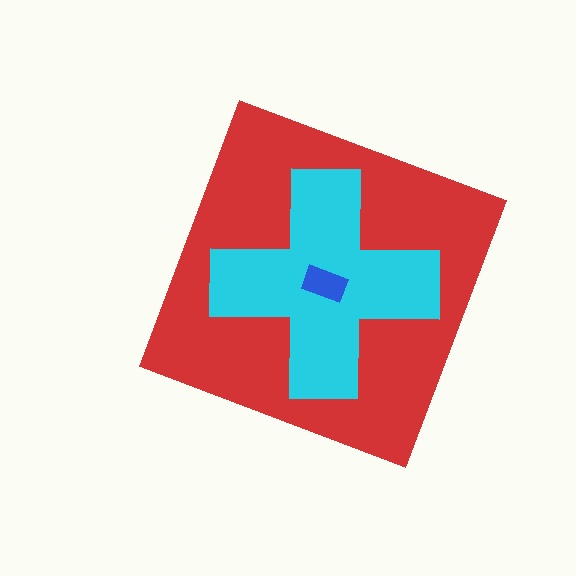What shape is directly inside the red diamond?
The cyan cross.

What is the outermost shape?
The red diamond.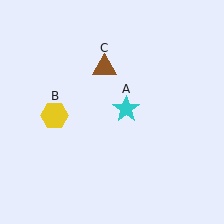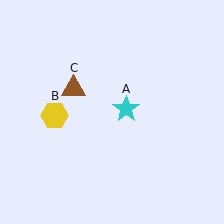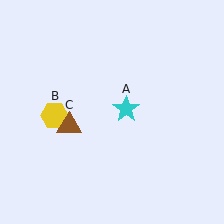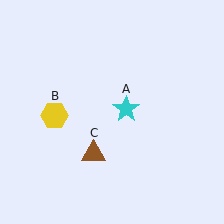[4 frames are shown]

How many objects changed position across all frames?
1 object changed position: brown triangle (object C).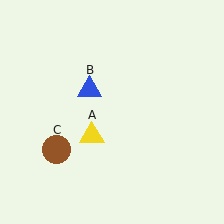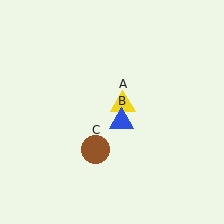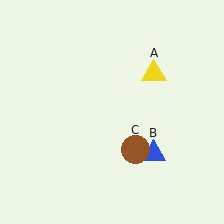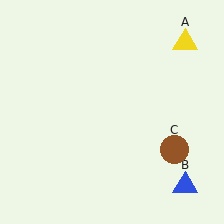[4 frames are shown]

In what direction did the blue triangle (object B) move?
The blue triangle (object B) moved down and to the right.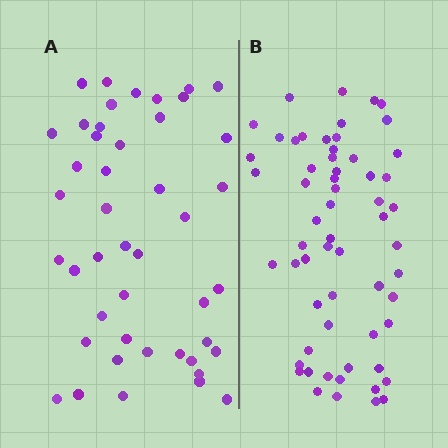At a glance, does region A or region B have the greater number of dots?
Region B (the right region) has more dots.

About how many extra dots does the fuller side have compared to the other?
Region B has approximately 15 more dots than region A.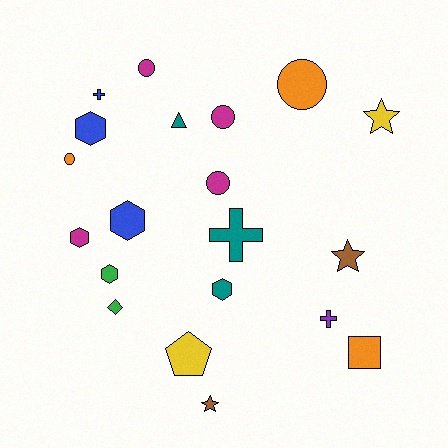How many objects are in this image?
There are 20 objects.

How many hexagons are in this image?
There are 5 hexagons.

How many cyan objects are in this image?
There are no cyan objects.